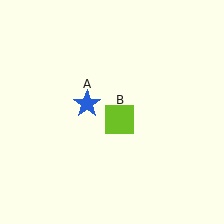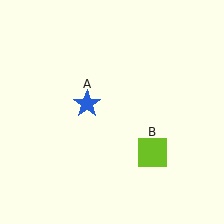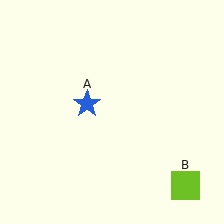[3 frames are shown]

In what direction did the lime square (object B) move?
The lime square (object B) moved down and to the right.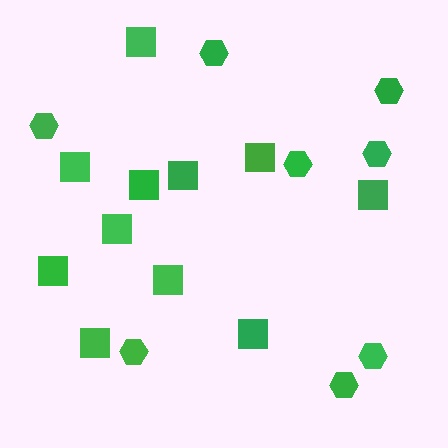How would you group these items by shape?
There are 2 groups: one group of squares (11) and one group of hexagons (8).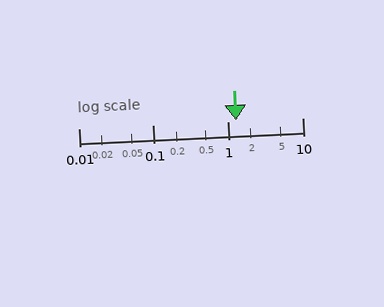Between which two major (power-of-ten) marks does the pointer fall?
The pointer is between 1 and 10.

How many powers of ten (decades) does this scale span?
The scale spans 3 decades, from 0.01 to 10.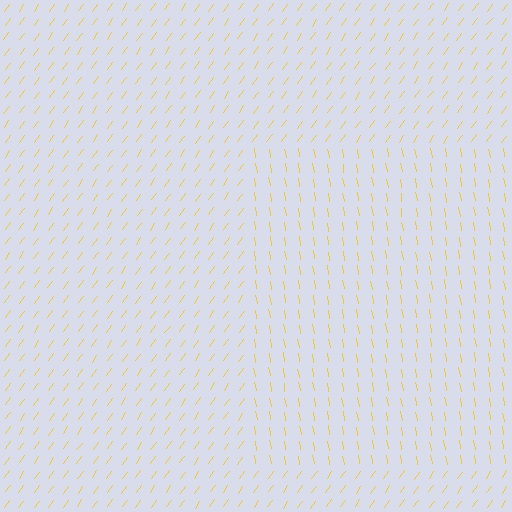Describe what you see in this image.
The image is filled with small yellow line segments. A rectangle region in the image has lines oriented differently from the surrounding lines, creating a visible texture boundary.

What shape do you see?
I see a rectangle.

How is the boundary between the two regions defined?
The boundary is defined purely by a change in line orientation (approximately 45 degrees difference). All lines are the same color and thickness.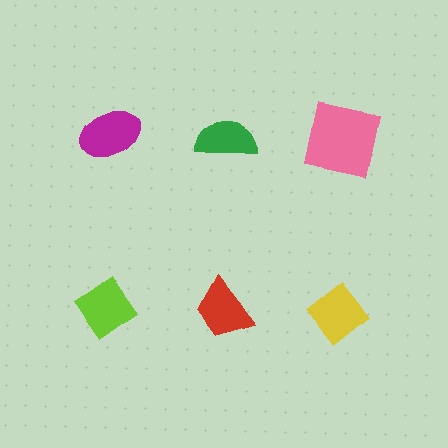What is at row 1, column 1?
A magenta ellipse.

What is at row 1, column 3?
A pink square.